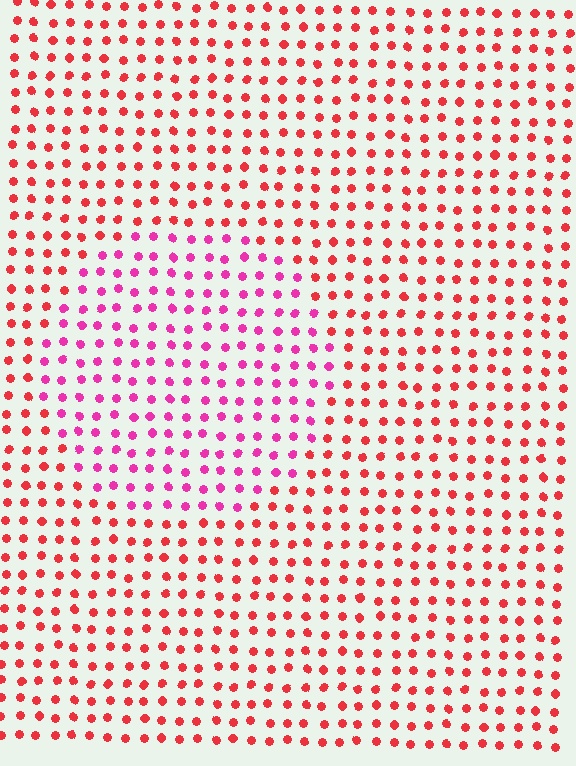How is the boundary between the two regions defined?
The boundary is defined purely by a slight shift in hue (about 36 degrees). Spacing, size, and orientation are identical on both sides.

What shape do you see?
I see a circle.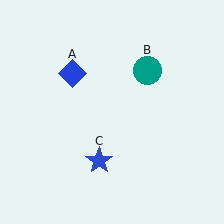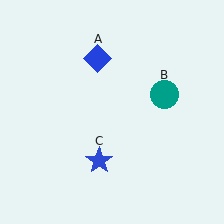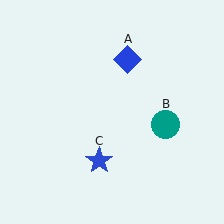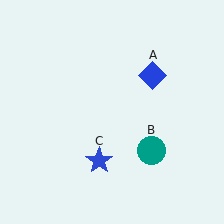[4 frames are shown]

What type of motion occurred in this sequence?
The blue diamond (object A), teal circle (object B) rotated clockwise around the center of the scene.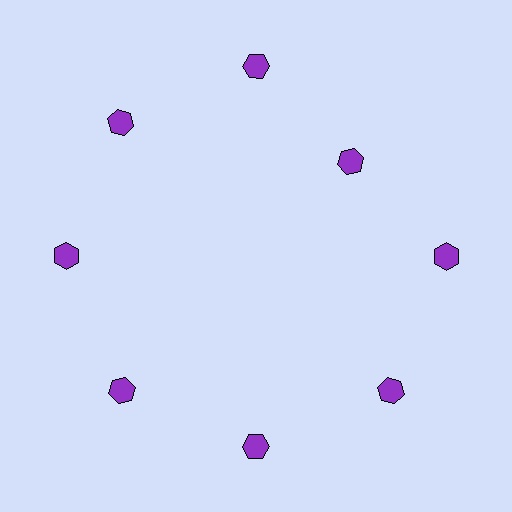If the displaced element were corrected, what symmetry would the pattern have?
It would have 8-fold rotational symmetry — the pattern would map onto itself every 45 degrees.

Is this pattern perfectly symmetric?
No. The 8 purple hexagons are arranged in a ring, but one element near the 2 o'clock position is pulled inward toward the center, breaking the 8-fold rotational symmetry.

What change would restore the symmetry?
The symmetry would be restored by moving it outward, back onto the ring so that all 8 hexagons sit at equal angles and equal distance from the center.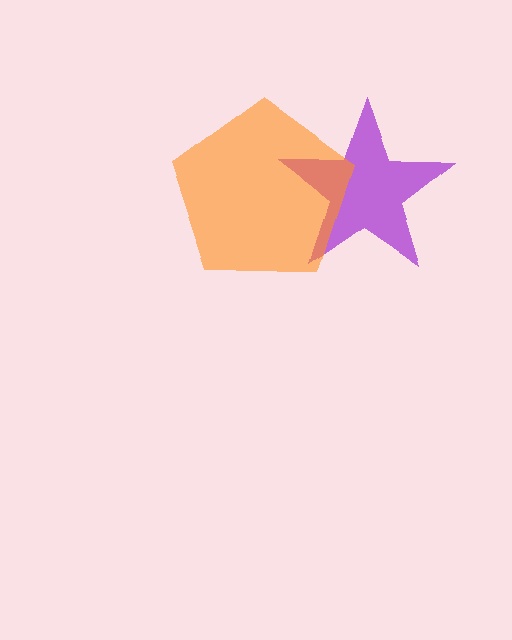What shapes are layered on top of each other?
The layered shapes are: a purple star, an orange pentagon.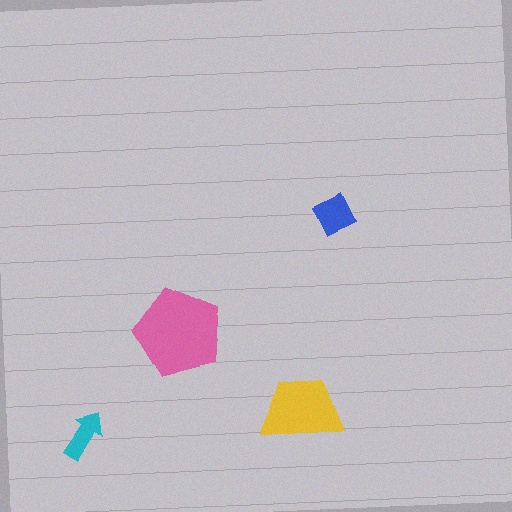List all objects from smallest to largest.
The cyan arrow, the blue square, the yellow trapezoid, the pink pentagon.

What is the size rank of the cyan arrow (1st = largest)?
4th.